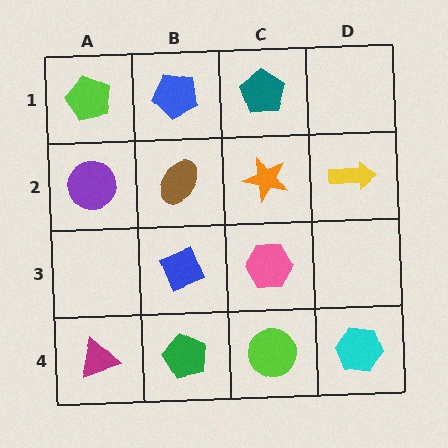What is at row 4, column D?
A cyan hexagon.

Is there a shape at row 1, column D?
No, that cell is empty.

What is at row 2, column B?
A brown ellipse.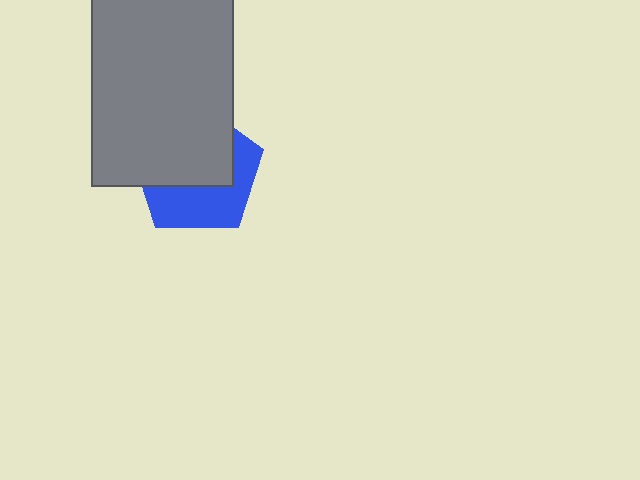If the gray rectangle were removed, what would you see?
You would see the complete blue pentagon.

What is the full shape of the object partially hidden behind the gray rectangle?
The partially hidden object is a blue pentagon.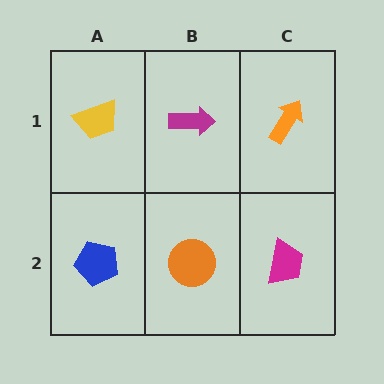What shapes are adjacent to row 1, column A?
A blue pentagon (row 2, column A), a magenta arrow (row 1, column B).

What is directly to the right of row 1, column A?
A magenta arrow.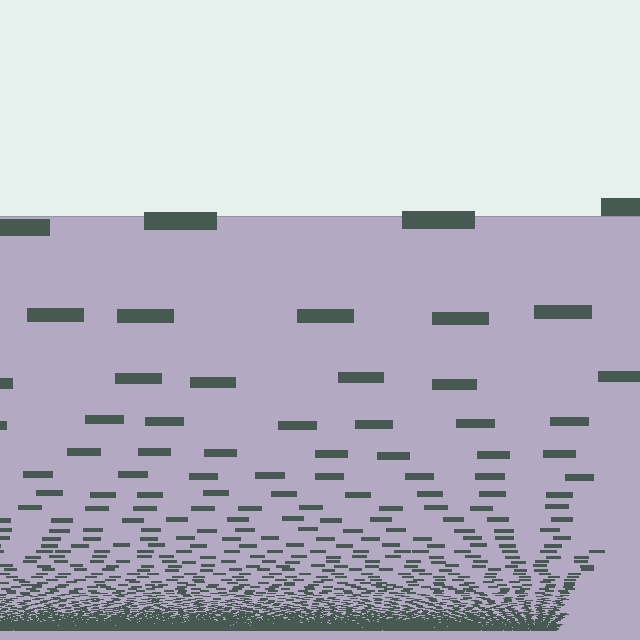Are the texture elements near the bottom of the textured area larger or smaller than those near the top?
Smaller. The gradient is inverted — elements near the bottom are smaller and denser.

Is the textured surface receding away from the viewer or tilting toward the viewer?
The surface appears to tilt toward the viewer. Texture elements get larger and sparser toward the top.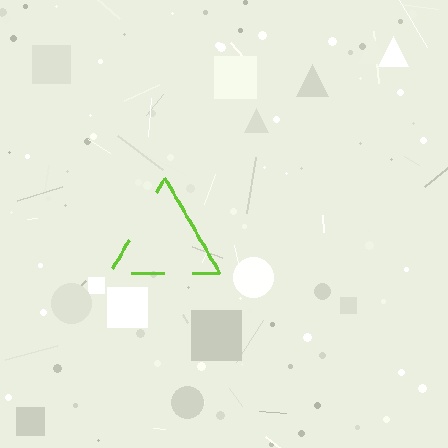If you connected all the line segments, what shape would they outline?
They would outline a triangle.